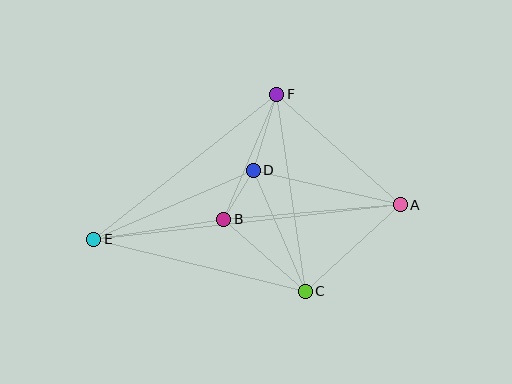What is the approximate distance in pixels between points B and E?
The distance between B and E is approximately 131 pixels.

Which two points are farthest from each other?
Points A and E are farthest from each other.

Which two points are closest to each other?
Points B and D are closest to each other.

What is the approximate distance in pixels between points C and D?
The distance between C and D is approximately 131 pixels.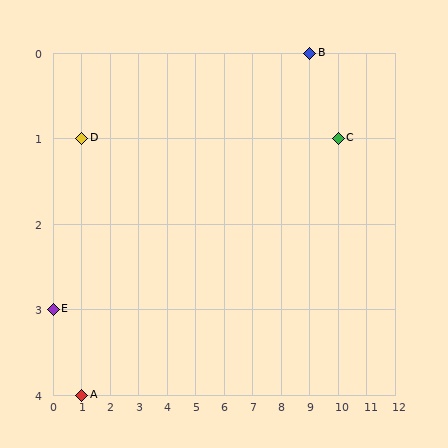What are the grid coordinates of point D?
Point D is at grid coordinates (1, 1).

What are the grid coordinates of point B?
Point B is at grid coordinates (9, 0).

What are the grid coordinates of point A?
Point A is at grid coordinates (1, 4).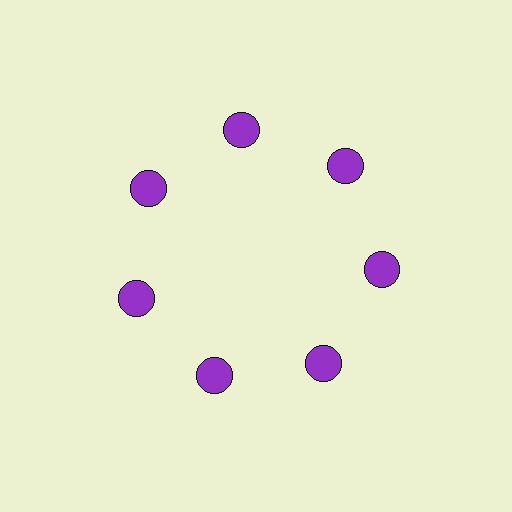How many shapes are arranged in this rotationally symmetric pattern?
There are 7 shapes, arranged in 7 groups of 1.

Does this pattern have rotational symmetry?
Yes, this pattern has 7-fold rotational symmetry. It looks the same after rotating 51 degrees around the center.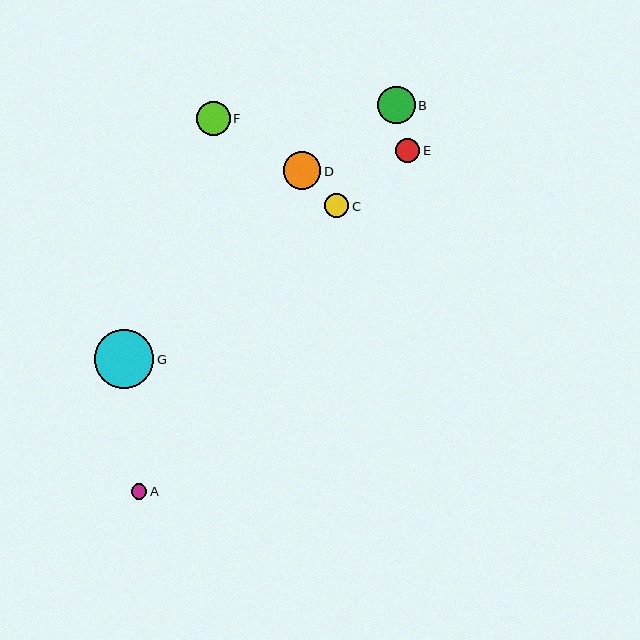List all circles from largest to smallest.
From largest to smallest: G, D, B, F, E, C, A.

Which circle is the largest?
Circle G is the largest with a size of approximately 59 pixels.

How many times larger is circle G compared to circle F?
Circle G is approximately 1.7 times the size of circle F.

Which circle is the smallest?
Circle A is the smallest with a size of approximately 16 pixels.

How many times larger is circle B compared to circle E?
Circle B is approximately 1.5 times the size of circle E.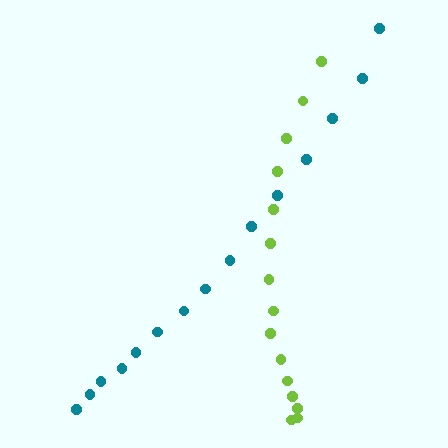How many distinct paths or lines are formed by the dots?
There are 2 distinct paths.